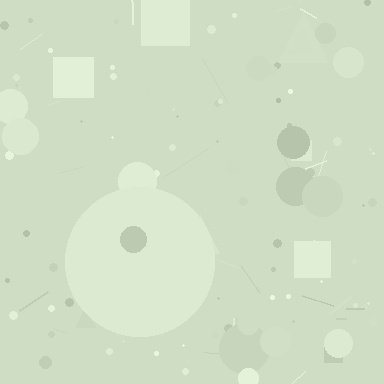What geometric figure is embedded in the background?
A circle is embedded in the background.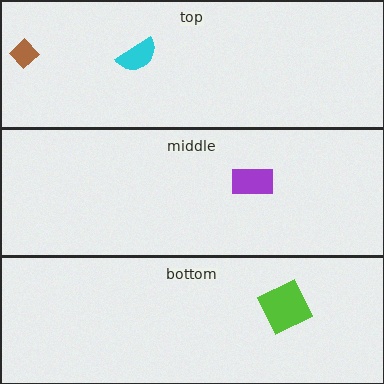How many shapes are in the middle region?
1.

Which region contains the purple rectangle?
The middle region.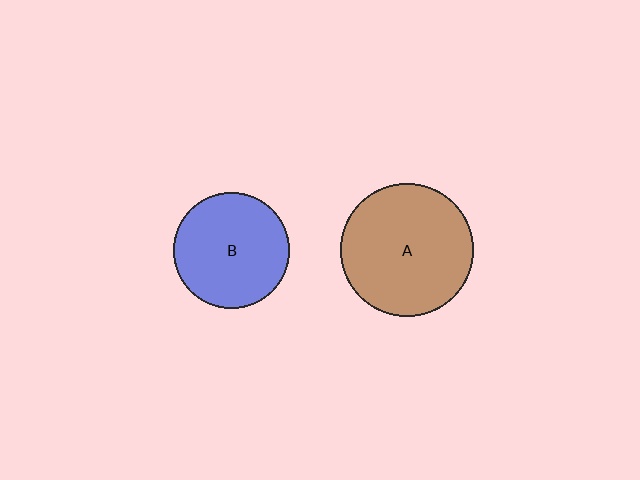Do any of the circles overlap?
No, none of the circles overlap.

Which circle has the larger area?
Circle A (brown).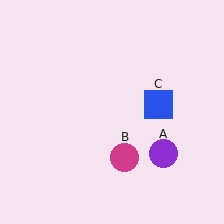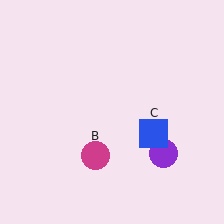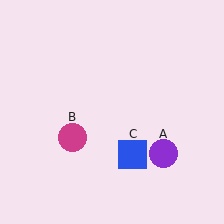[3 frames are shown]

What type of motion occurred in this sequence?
The magenta circle (object B), blue square (object C) rotated clockwise around the center of the scene.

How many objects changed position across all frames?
2 objects changed position: magenta circle (object B), blue square (object C).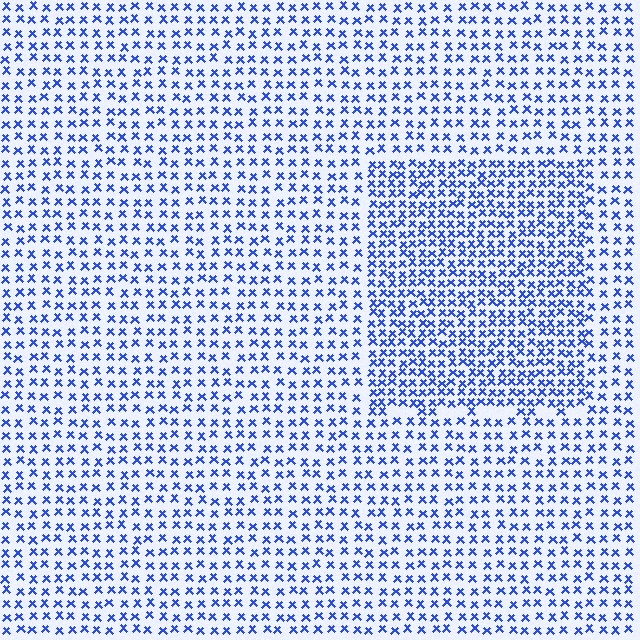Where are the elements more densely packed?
The elements are more densely packed inside the rectangle boundary.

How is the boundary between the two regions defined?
The boundary is defined by a change in element density (approximately 1.7x ratio). All elements are the same color, size, and shape.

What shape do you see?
I see a rectangle.